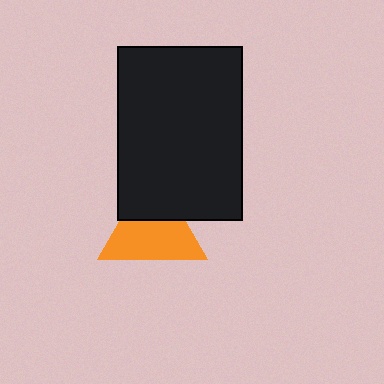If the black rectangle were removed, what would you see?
You would see the complete orange triangle.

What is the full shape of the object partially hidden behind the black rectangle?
The partially hidden object is an orange triangle.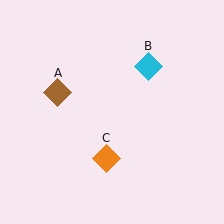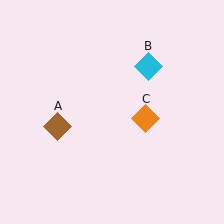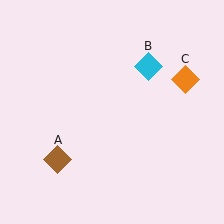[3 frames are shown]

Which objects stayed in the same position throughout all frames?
Cyan diamond (object B) remained stationary.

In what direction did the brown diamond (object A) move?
The brown diamond (object A) moved down.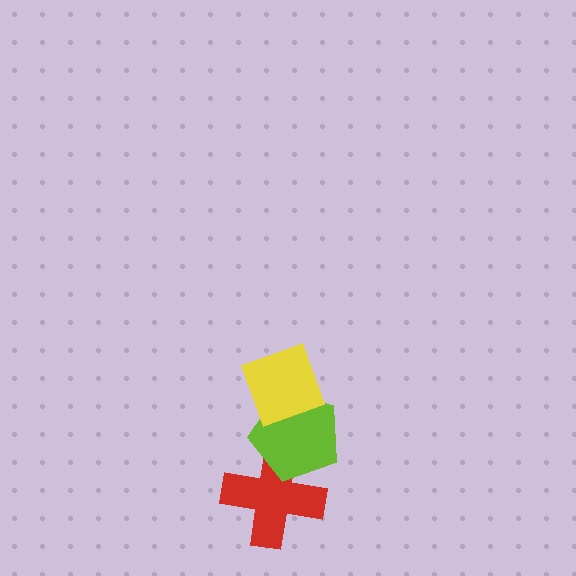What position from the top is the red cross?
The red cross is 3rd from the top.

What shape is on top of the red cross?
The lime pentagon is on top of the red cross.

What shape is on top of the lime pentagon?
The yellow diamond is on top of the lime pentagon.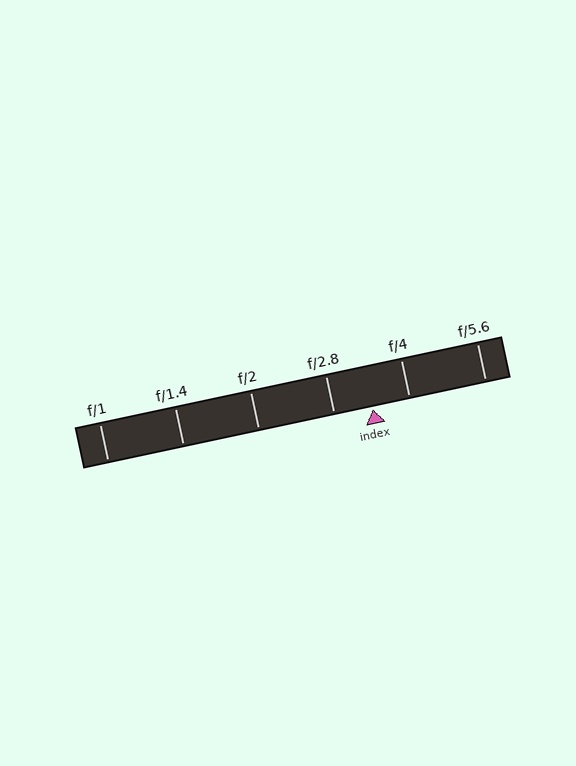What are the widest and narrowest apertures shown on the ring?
The widest aperture shown is f/1 and the narrowest is f/5.6.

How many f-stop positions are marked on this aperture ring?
There are 6 f-stop positions marked.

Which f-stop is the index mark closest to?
The index mark is closest to f/4.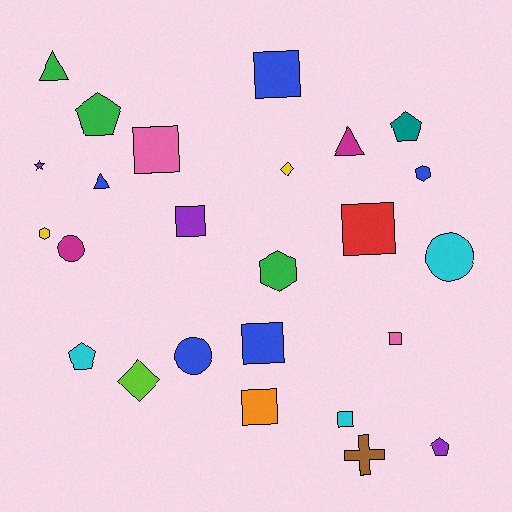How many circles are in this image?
There are 3 circles.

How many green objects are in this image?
There are 3 green objects.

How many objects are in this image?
There are 25 objects.